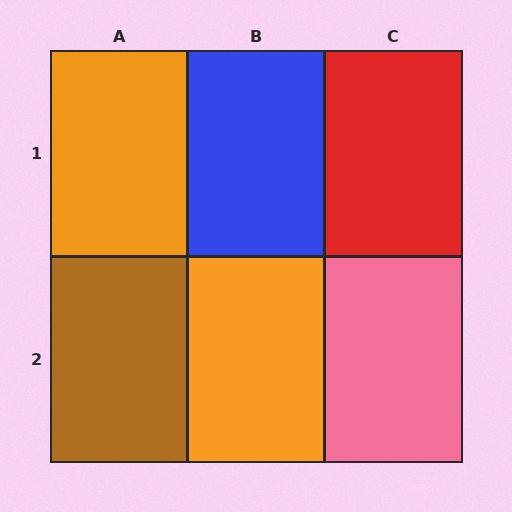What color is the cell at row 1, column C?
Red.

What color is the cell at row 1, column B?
Blue.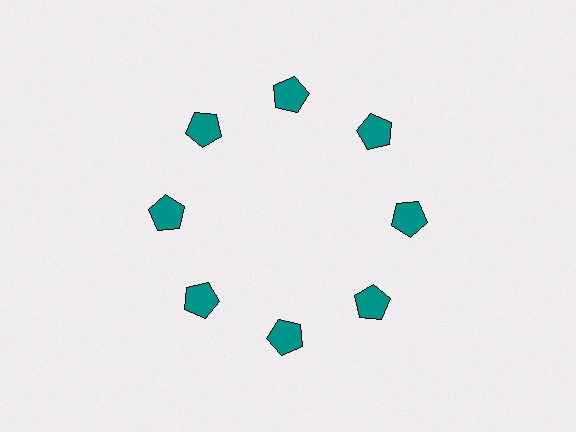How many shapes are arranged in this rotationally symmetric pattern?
There are 8 shapes, arranged in 8 groups of 1.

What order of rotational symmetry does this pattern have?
This pattern has 8-fold rotational symmetry.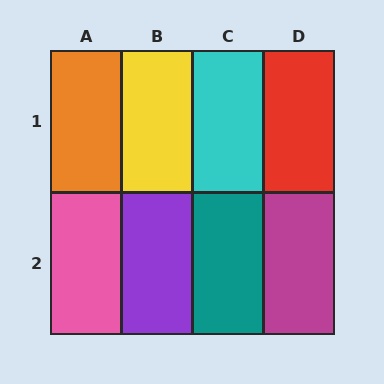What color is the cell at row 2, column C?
Teal.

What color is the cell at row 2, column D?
Magenta.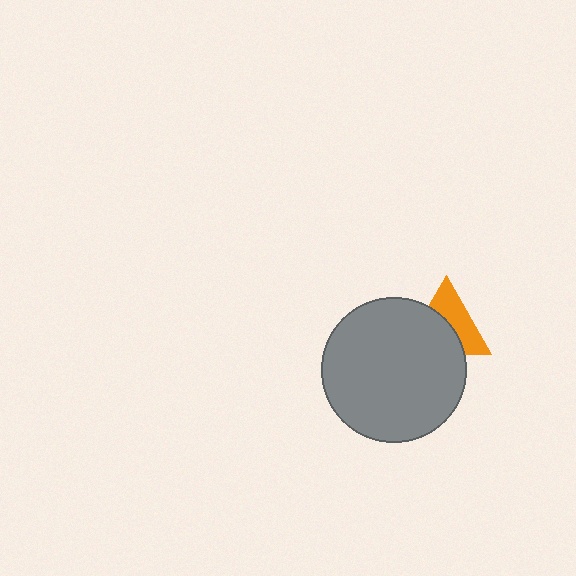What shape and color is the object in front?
The object in front is a gray circle.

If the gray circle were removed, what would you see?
You would see the complete orange triangle.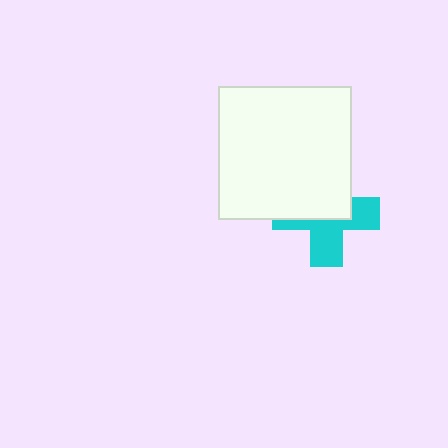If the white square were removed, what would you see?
You would see the complete cyan cross.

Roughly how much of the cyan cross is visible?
About half of it is visible (roughly 49%).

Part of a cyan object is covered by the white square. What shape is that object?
It is a cross.